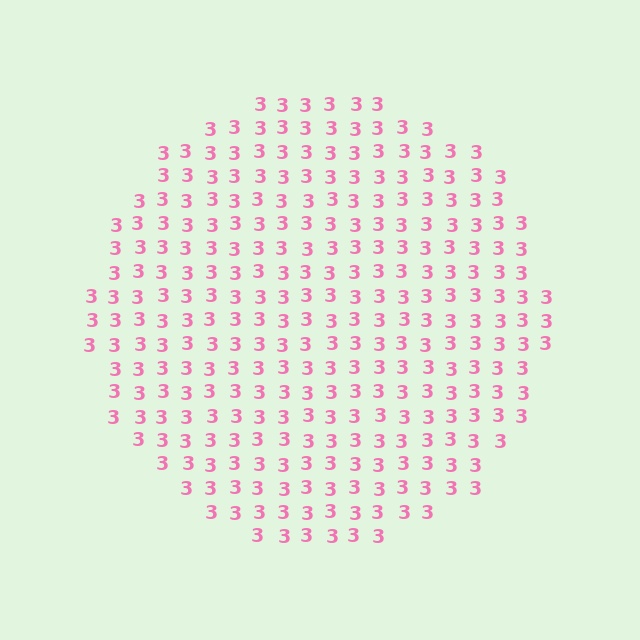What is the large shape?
The large shape is a circle.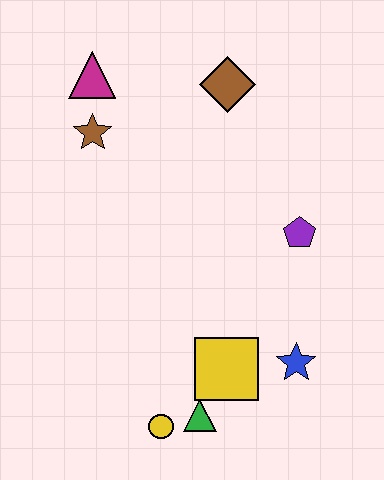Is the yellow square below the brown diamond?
Yes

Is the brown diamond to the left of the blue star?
Yes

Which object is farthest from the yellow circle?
The magenta triangle is farthest from the yellow circle.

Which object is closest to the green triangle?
The yellow circle is closest to the green triangle.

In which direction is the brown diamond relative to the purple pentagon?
The brown diamond is above the purple pentagon.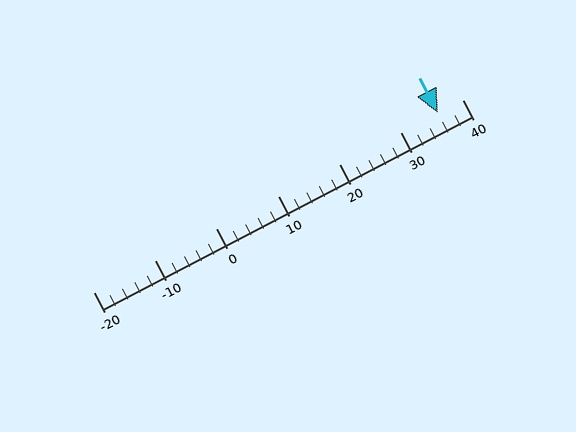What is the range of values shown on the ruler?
The ruler shows values from -20 to 40.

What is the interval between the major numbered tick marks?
The major tick marks are spaced 10 units apart.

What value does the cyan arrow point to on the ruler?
The cyan arrow points to approximately 36.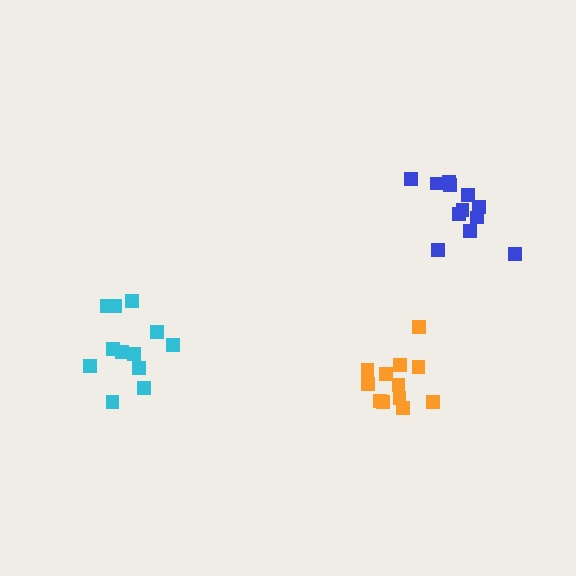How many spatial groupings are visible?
There are 3 spatial groupings.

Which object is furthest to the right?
The blue cluster is rightmost.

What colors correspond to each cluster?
The clusters are colored: blue, orange, cyan.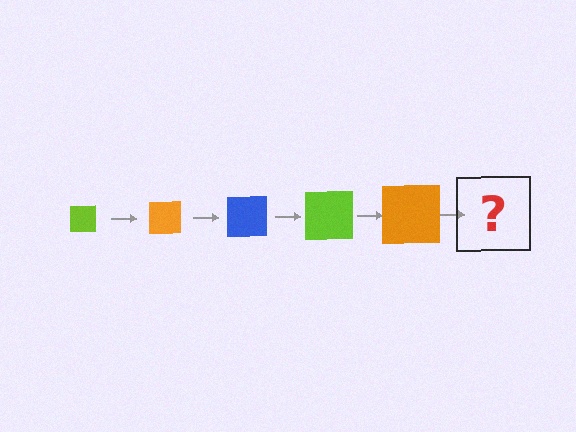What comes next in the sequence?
The next element should be a blue square, larger than the previous one.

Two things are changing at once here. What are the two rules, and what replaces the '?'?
The two rules are that the square grows larger each step and the color cycles through lime, orange, and blue. The '?' should be a blue square, larger than the previous one.